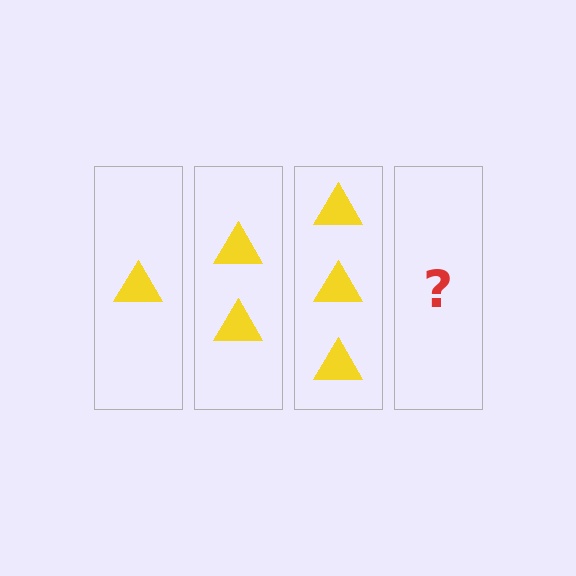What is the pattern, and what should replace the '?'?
The pattern is that each step adds one more triangle. The '?' should be 4 triangles.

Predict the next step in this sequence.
The next step is 4 triangles.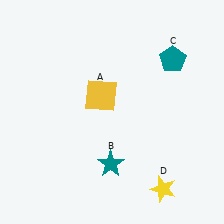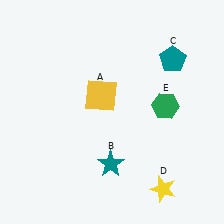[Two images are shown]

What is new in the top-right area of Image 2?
A green hexagon (E) was added in the top-right area of Image 2.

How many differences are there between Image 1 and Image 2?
There is 1 difference between the two images.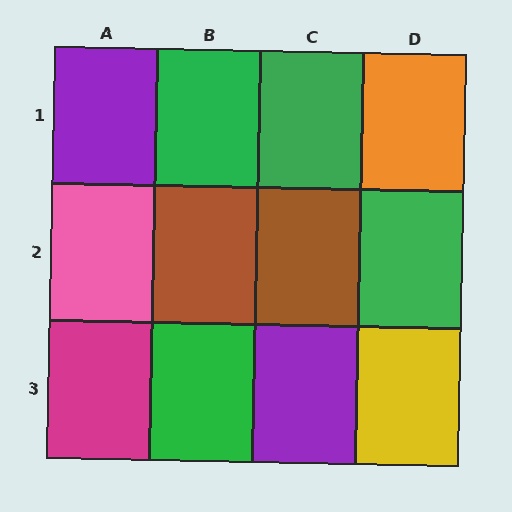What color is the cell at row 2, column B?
Brown.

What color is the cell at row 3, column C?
Purple.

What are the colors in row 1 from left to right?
Purple, green, green, orange.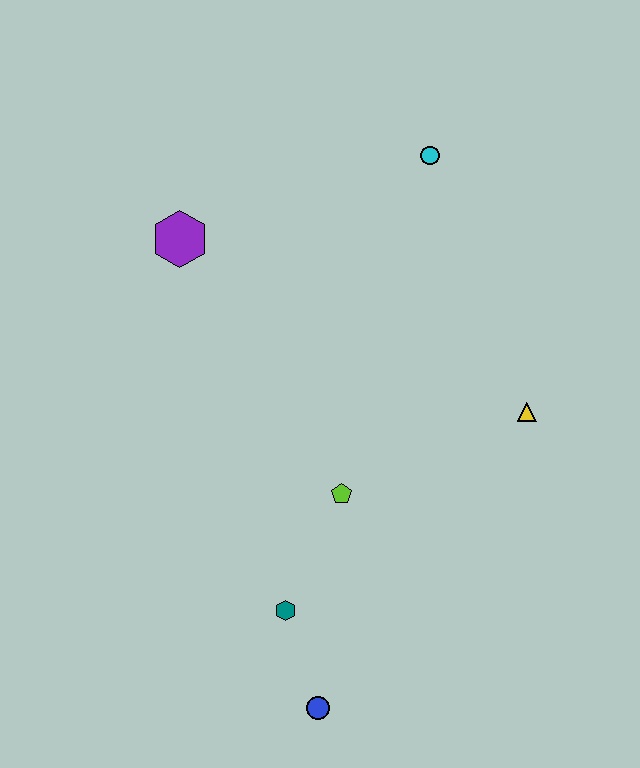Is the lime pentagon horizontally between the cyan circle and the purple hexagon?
Yes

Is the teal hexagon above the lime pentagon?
No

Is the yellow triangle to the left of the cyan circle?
No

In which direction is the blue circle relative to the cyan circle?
The blue circle is below the cyan circle.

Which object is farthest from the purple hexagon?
The blue circle is farthest from the purple hexagon.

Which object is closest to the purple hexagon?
The cyan circle is closest to the purple hexagon.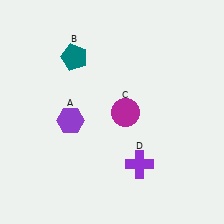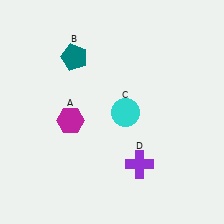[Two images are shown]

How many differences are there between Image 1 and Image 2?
There are 2 differences between the two images.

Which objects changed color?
A changed from purple to magenta. C changed from magenta to cyan.